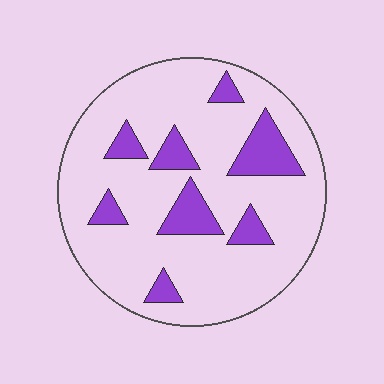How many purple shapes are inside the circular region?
8.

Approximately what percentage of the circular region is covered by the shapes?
Approximately 20%.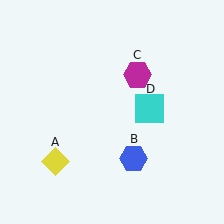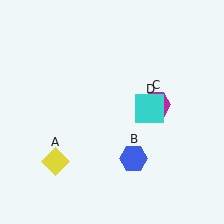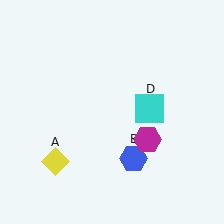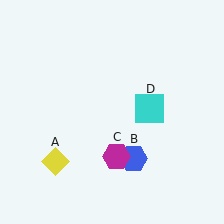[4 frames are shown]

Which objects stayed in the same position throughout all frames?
Yellow diamond (object A) and blue hexagon (object B) and cyan square (object D) remained stationary.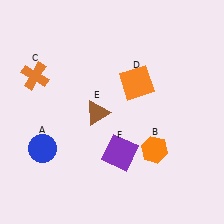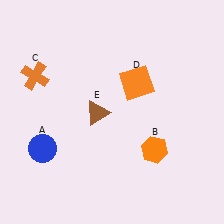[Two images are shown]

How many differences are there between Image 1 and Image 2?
There is 1 difference between the two images.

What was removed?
The purple square (F) was removed in Image 2.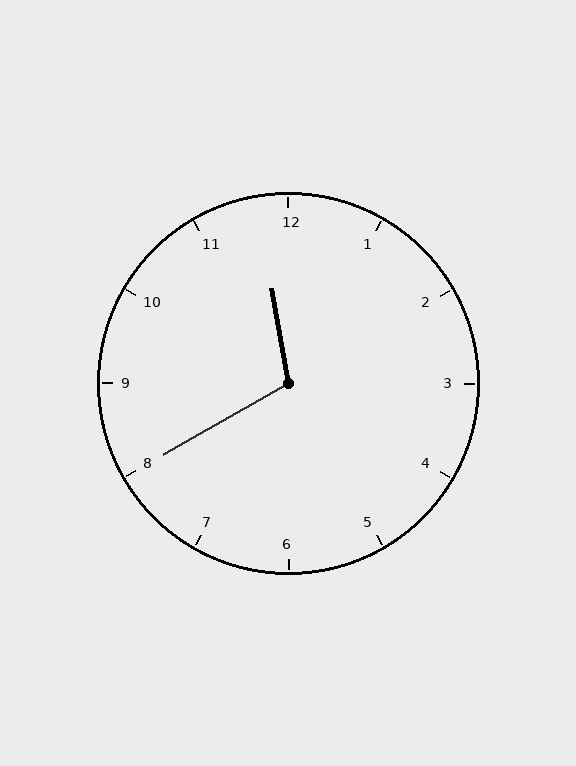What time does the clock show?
11:40.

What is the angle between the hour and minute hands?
Approximately 110 degrees.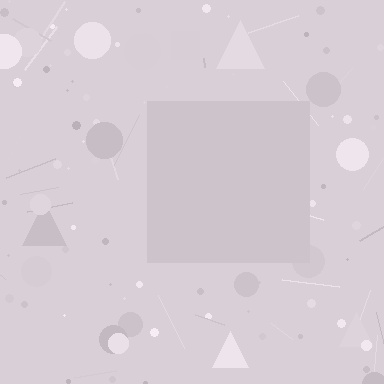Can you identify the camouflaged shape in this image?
The camouflaged shape is a square.